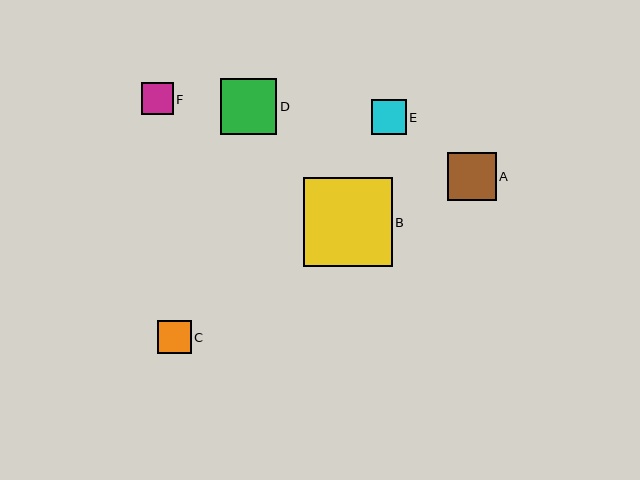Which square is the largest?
Square B is the largest with a size of approximately 88 pixels.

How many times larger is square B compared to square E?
Square B is approximately 2.6 times the size of square E.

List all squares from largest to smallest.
From largest to smallest: B, D, A, E, C, F.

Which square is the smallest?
Square F is the smallest with a size of approximately 32 pixels.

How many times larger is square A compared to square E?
Square A is approximately 1.4 times the size of square E.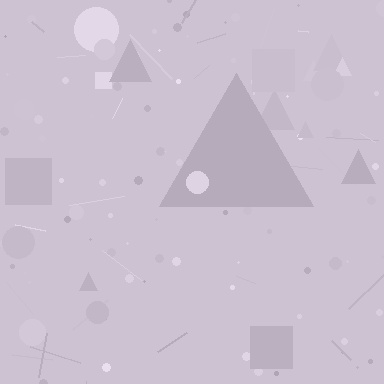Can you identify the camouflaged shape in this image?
The camouflaged shape is a triangle.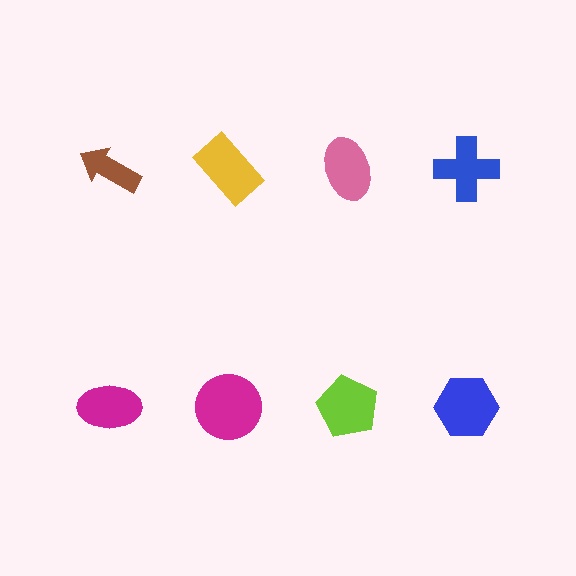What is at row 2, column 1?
A magenta ellipse.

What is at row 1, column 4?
A blue cross.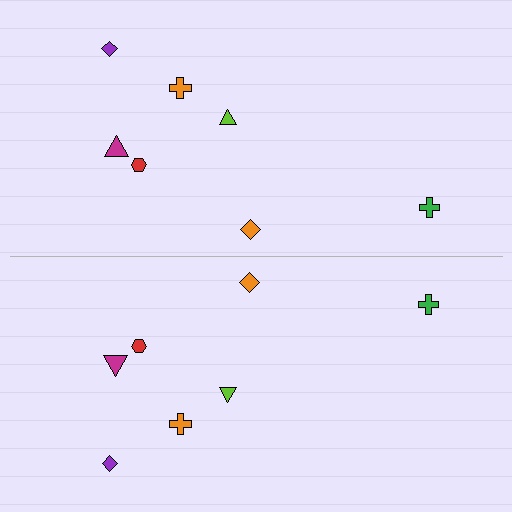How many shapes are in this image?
There are 14 shapes in this image.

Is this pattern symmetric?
Yes, this pattern has bilateral (reflection) symmetry.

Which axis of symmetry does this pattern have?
The pattern has a horizontal axis of symmetry running through the center of the image.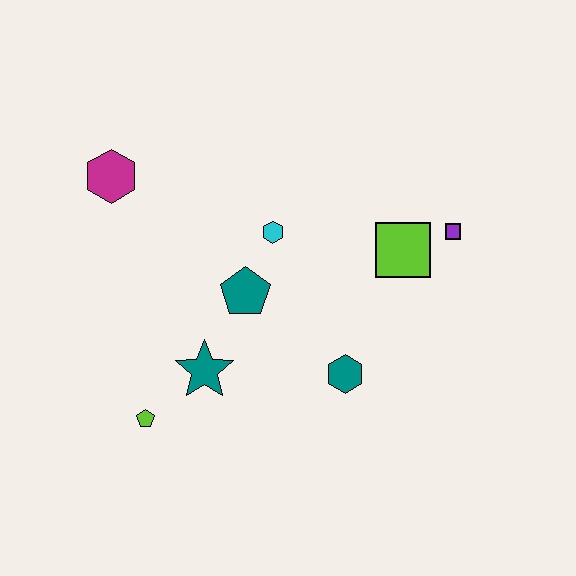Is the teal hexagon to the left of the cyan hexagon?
No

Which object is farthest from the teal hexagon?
The magenta hexagon is farthest from the teal hexagon.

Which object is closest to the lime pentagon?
The teal star is closest to the lime pentagon.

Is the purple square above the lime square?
Yes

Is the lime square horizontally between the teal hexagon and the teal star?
No